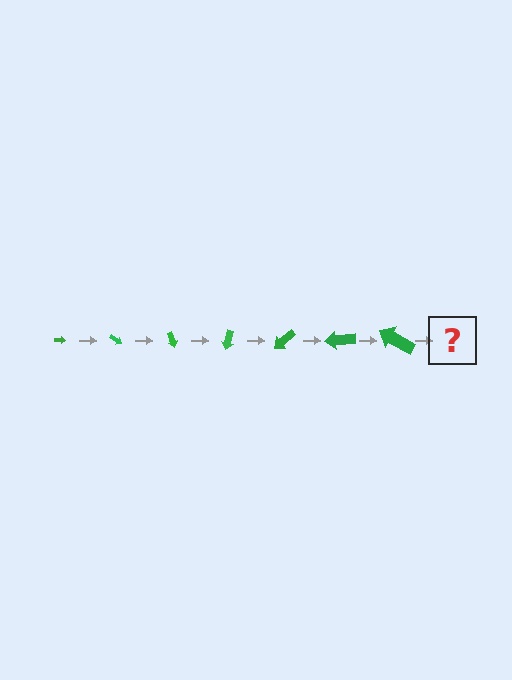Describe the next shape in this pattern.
It should be an arrow, larger than the previous one and rotated 245 degrees from the start.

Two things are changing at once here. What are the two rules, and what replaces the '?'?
The two rules are that the arrow grows larger each step and it rotates 35 degrees each step. The '?' should be an arrow, larger than the previous one and rotated 245 degrees from the start.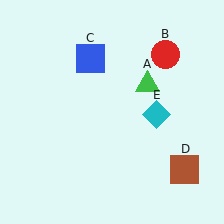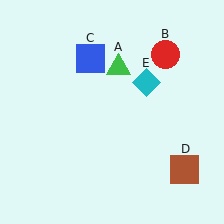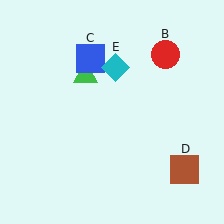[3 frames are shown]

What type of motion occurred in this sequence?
The green triangle (object A), cyan diamond (object E) rotated counterclockwise around the center of the scene.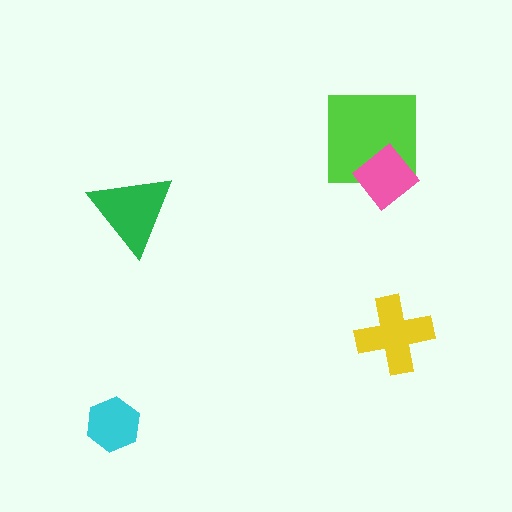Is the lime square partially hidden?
Yes, it is partially covered by another shape.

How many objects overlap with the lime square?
1 object overlaps with the lime square.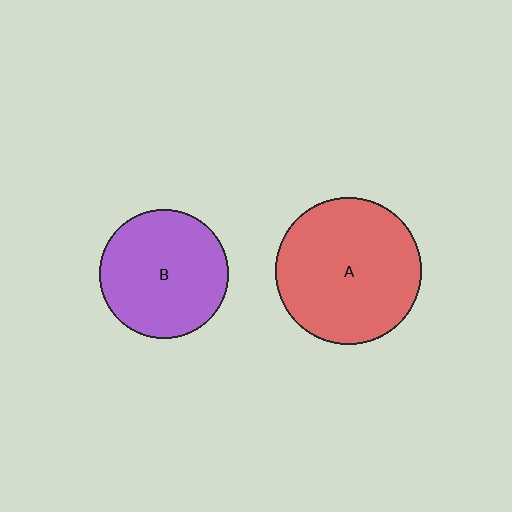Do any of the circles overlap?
No, none of the circles overlap.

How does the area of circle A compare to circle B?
Approximately 1.3 times.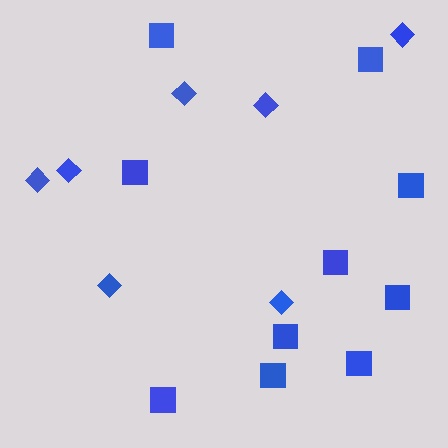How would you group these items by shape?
There are 2 groups: one group of diamonds (7) and one group of squares (10).